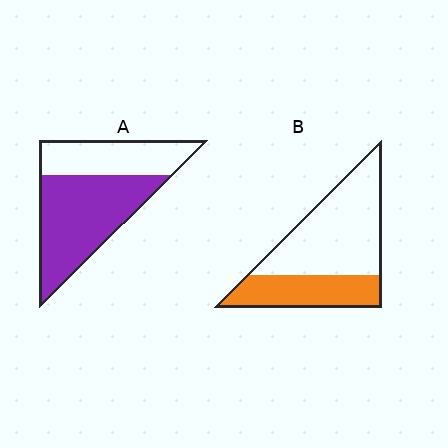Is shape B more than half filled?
No.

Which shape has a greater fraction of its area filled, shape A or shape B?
Shape A.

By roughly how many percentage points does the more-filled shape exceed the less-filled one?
By roughly 25 percentage points (A over B).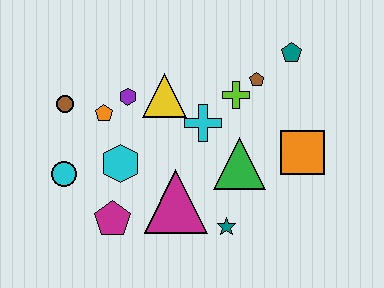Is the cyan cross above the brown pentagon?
No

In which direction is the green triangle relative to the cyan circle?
The green triangle is to the right of the cyan circle.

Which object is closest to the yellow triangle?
The purple hexagon is closest to the yellow triangle.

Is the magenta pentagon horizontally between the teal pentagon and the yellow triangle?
No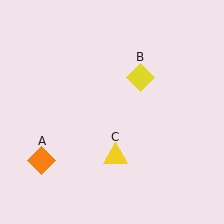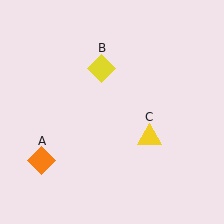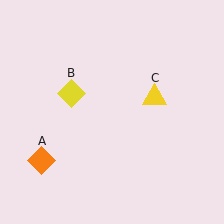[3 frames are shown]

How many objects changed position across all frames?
2 objects changed position: yellow diamond (object B), yellow triangle (object C).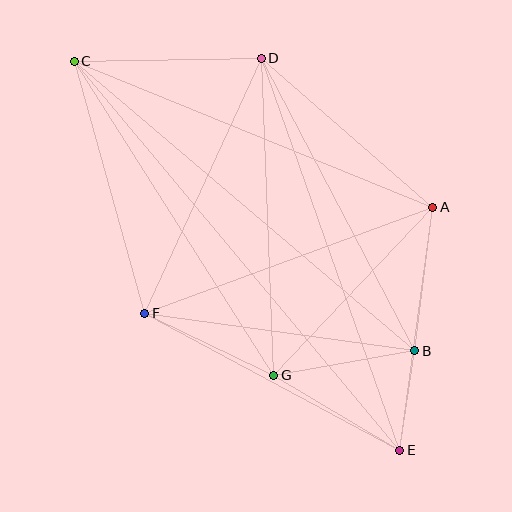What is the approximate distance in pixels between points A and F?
The distance between A and F is approximately 307 pixels.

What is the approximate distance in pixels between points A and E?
The distance between A and E is approximately 245 pixels.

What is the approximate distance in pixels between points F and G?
The distance between F and G is approximately 143 pixels.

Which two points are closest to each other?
Points B and E are closest to each other.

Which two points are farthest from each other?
Points C and E are farthest from each other.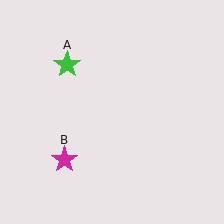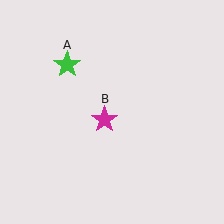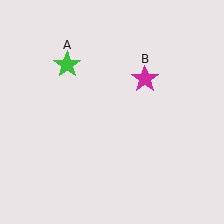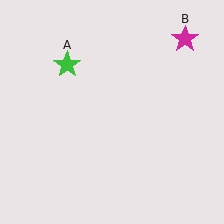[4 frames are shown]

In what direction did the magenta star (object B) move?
The magenta star (object B) moved up and to the right.